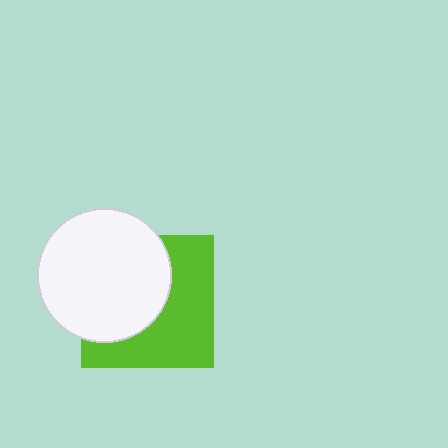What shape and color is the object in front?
The object in front is a white circle.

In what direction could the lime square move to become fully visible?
The lime square could move right. That would shift it out from behind the white circle entirely.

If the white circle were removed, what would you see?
You would see the complete lime square.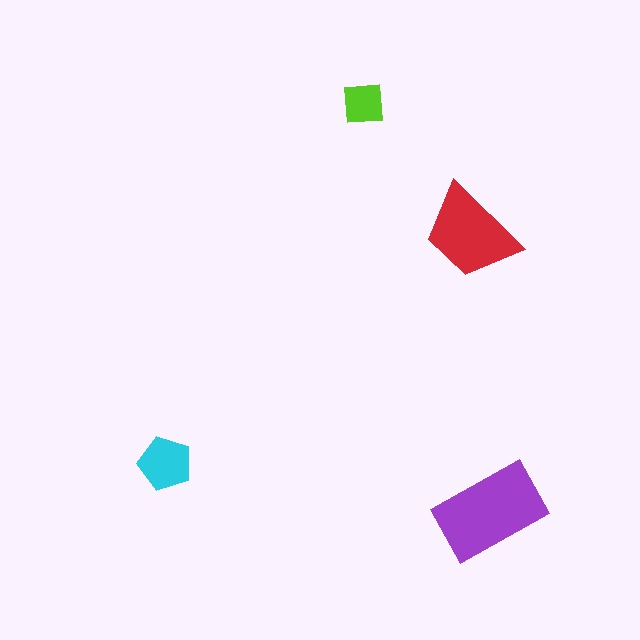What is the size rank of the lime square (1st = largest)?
4th.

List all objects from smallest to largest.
The lime square, the cyan pentagon, the red trapezoid, the purple rectangle.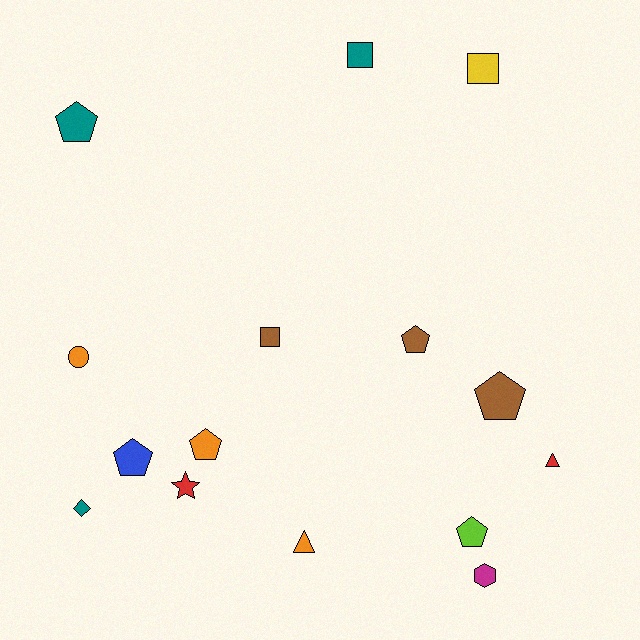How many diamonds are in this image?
There is 1 diamond.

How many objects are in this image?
There are 15 objects.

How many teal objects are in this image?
There are 3 teal objects.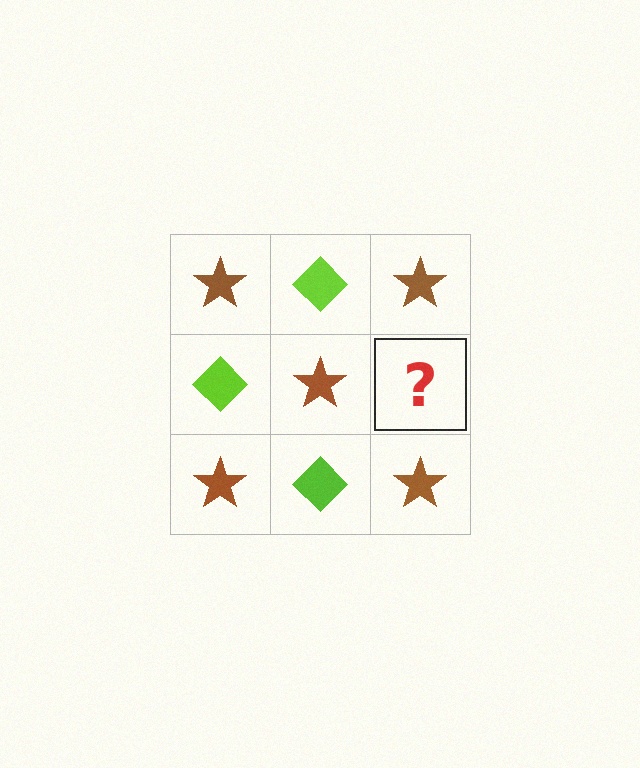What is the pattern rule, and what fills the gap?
The rule is that it alternates brown star and lime diamond in a checkerboard pattern. The gap should be filled with a lime diamond.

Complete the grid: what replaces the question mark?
The question mark should be replaced with a lime diamond.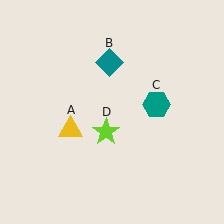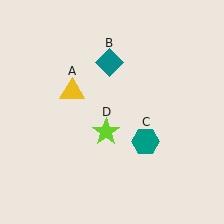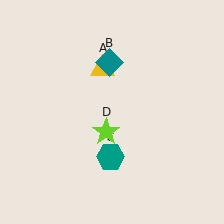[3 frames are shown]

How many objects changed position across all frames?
2 objects changed position: yellow triangle (object A), teal hexagon (object C).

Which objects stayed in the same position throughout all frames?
Teal diamond (object B) and lime star (object D) remained stationary.